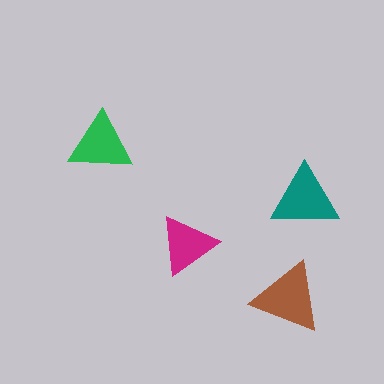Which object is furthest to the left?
The green triangle is leftmost.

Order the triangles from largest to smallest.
the brown one, the teal one, the green one, the magenta one.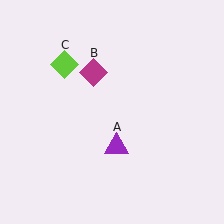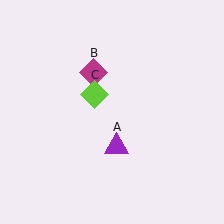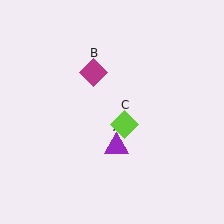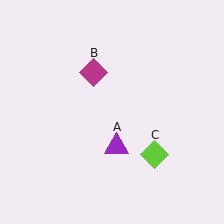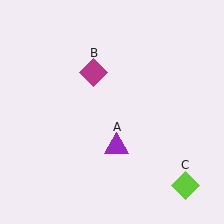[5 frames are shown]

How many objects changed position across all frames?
1 object changed position: lime diamond (object C).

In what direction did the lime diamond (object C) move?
The lime diamond (object C) moved down and to the right.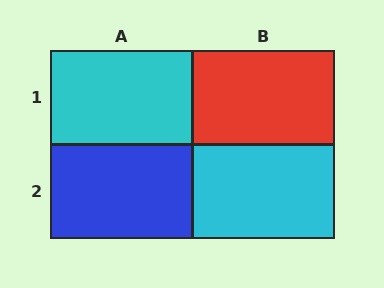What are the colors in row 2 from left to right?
Blue, cyan.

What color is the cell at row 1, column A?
Cyan.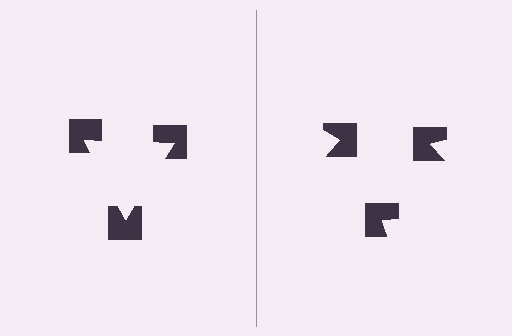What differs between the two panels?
The notched squares are positioned identically on both sides; only the wedge orientations differ. On the left they align to a triangle; on the right they are misaligned.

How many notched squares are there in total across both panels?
6 — 3 on each side.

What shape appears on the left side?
An illusory triangle.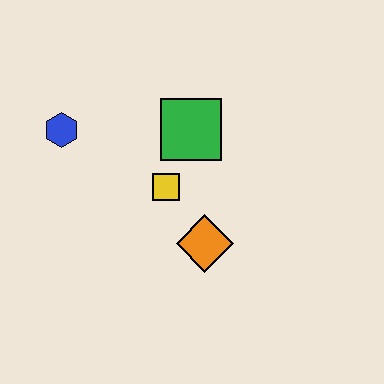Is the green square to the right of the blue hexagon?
Yes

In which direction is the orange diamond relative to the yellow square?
The orange diamond is below the yellow square.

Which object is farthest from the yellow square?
The blue hexagon is farthest from the yellow square.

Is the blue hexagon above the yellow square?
Yes